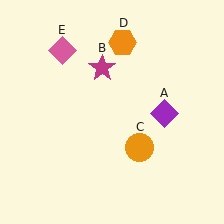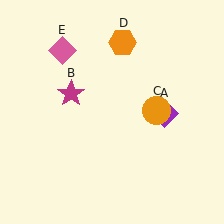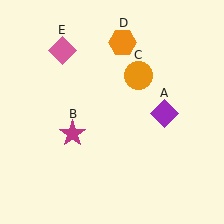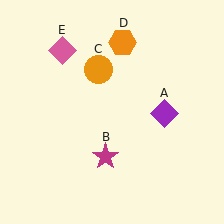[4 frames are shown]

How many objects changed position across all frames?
2 objects changed position: magenta star (object B), orange circle (object C).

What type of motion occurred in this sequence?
The magenta star (object B), orange circle (object C) rotated counterclockwise around the center of the scene.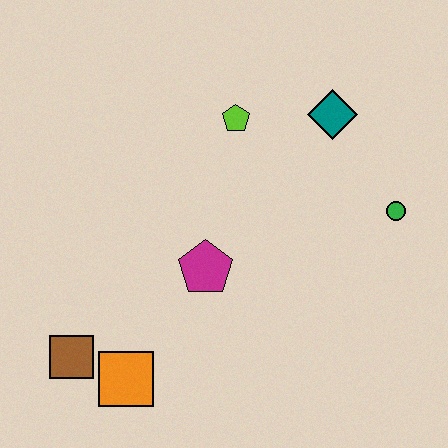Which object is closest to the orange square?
The brown square is closest to the orange square.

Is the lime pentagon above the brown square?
Yes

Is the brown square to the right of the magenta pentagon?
No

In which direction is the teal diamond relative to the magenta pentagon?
The teal diamond is above the magenta pentagon.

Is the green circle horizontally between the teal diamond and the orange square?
No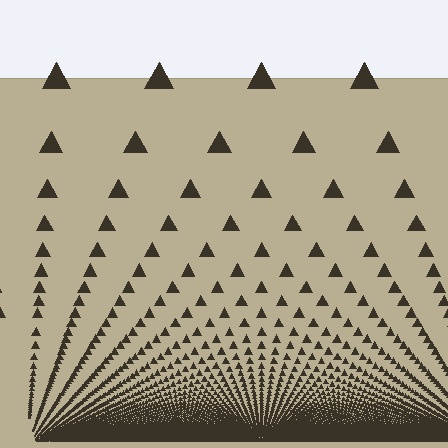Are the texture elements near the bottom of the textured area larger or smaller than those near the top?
Smaller. The gradient is inverted — elements near the bottom are smaller and denser.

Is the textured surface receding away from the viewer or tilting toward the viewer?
The surface appears to tilt toward the viewer. Texture elements get larger and sparser toward the top.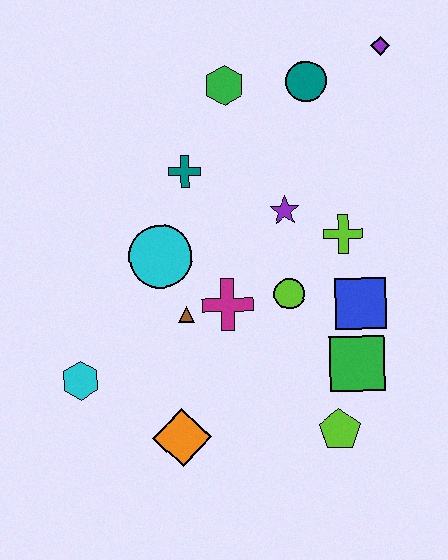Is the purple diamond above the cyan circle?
Yes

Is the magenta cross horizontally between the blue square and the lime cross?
No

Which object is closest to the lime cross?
The purple star is closest to the lime cross.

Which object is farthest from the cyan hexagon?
The purple diamond is farthest from the cyan hexagon.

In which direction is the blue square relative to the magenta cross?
The blue square is to the right of the magenta cross.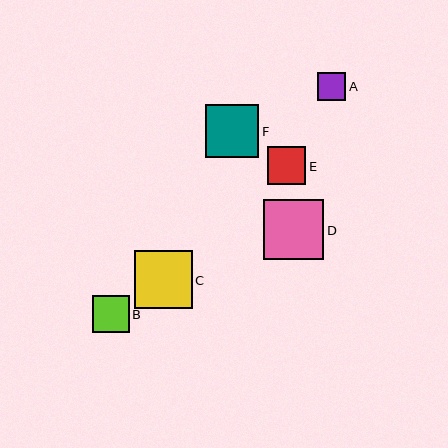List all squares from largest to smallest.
From largest to smallest: D, C, F, E, B, A.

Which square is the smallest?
Square A is the smallest with a size of approximately 28 pixels.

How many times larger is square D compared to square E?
Square D is approximately 1.6 times the size of square E.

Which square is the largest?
Square D is the largest with a size of approximately 60 pixels.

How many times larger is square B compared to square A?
Square B is approximately 1.3 times the size of square A.